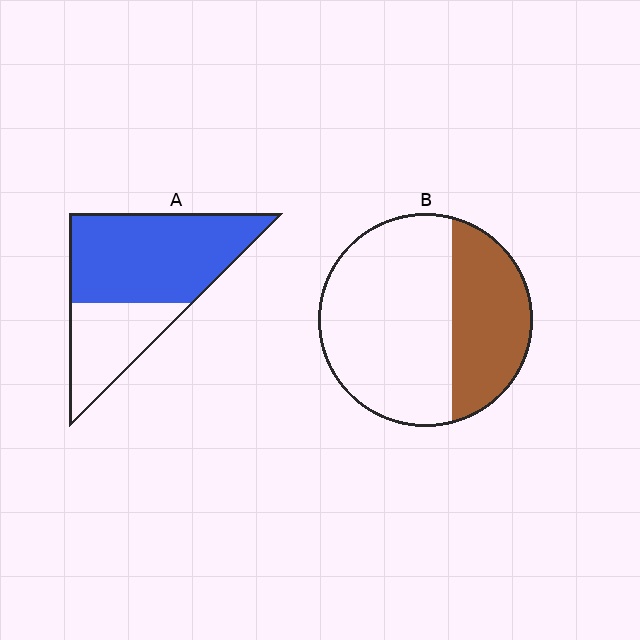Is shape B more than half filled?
No.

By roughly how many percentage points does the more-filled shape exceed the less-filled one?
By roughly 30 percentage points (A over B).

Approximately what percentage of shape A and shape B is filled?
A is approximately 65% and B is approximately 35%.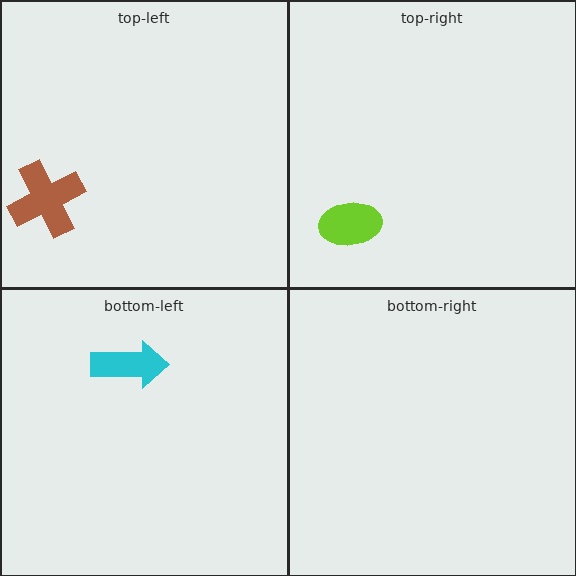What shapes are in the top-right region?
The lime ellipse.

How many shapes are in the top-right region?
1.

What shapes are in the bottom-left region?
The cyan arrow.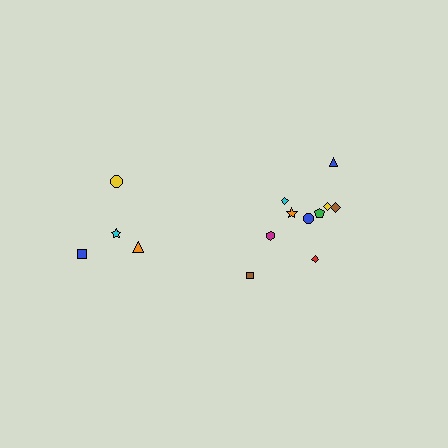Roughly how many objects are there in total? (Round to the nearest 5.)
Roughly 15 objects in total.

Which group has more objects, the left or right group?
The right group.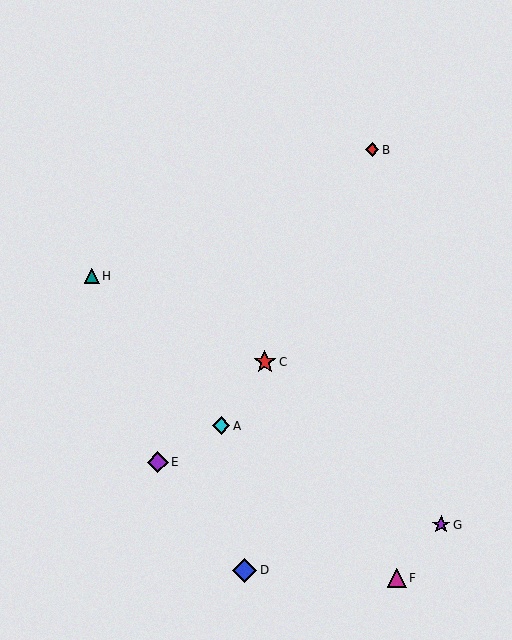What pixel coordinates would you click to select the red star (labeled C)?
Click at (265, 362) to select the red star C.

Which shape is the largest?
The blue diamond (labeled D) is the largest.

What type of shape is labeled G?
Shape G is a purple star.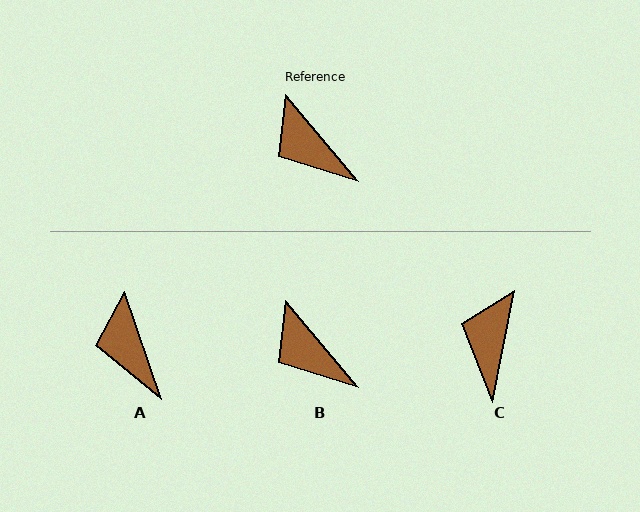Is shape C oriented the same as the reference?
No, it is off by about 51 degrees.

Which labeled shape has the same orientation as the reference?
B.